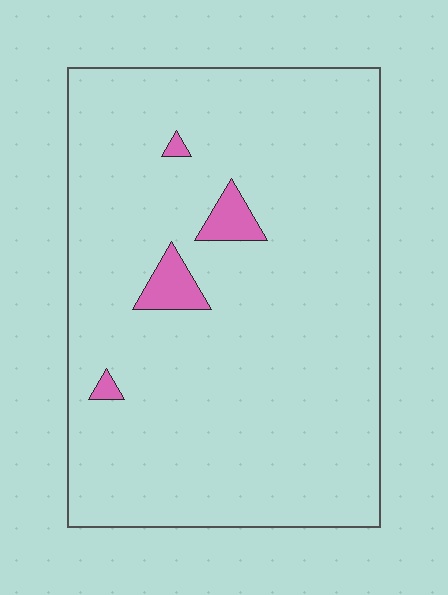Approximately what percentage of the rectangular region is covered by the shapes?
Approximately 5%.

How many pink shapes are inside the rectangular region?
4.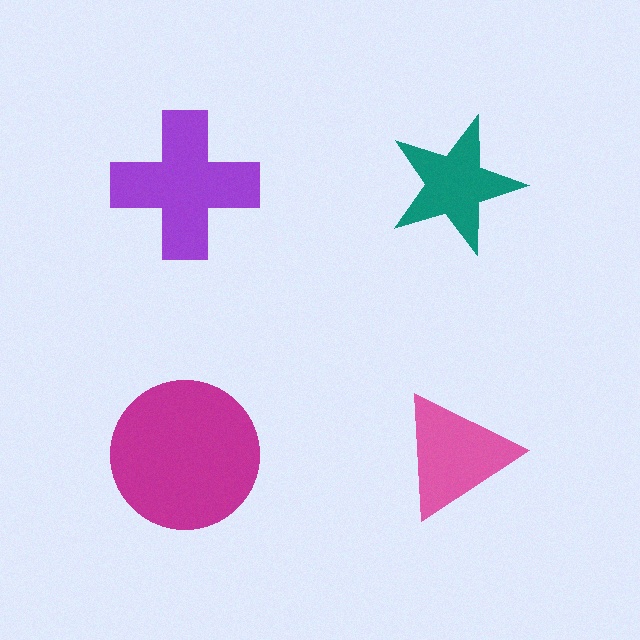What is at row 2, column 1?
A magenta circle.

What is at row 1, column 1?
A purple cross.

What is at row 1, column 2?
A teal star.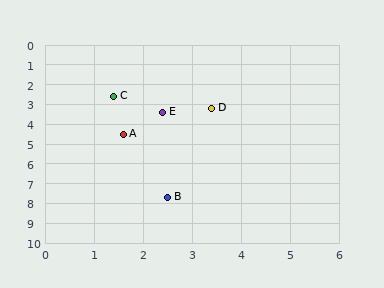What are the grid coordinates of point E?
Point E is at approximately (2.4, 3.4).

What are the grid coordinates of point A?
Point A is at approximately (1.6, 4.5).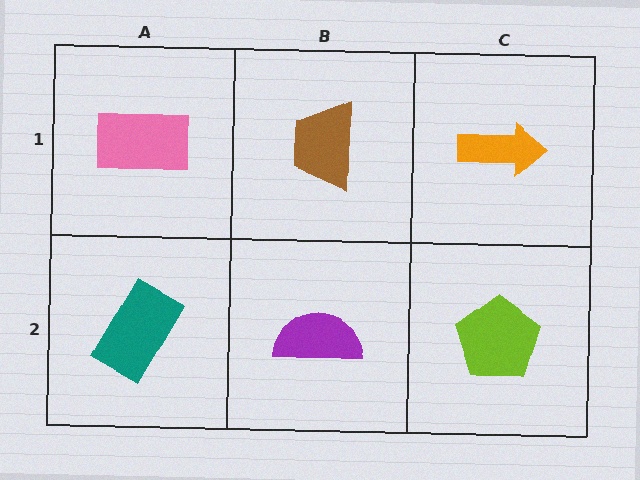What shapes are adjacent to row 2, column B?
A brown trapezoid (row 1, column B), a teal rectangle (row 2, column A), a lime pentagon (row 2, column C).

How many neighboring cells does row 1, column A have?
2.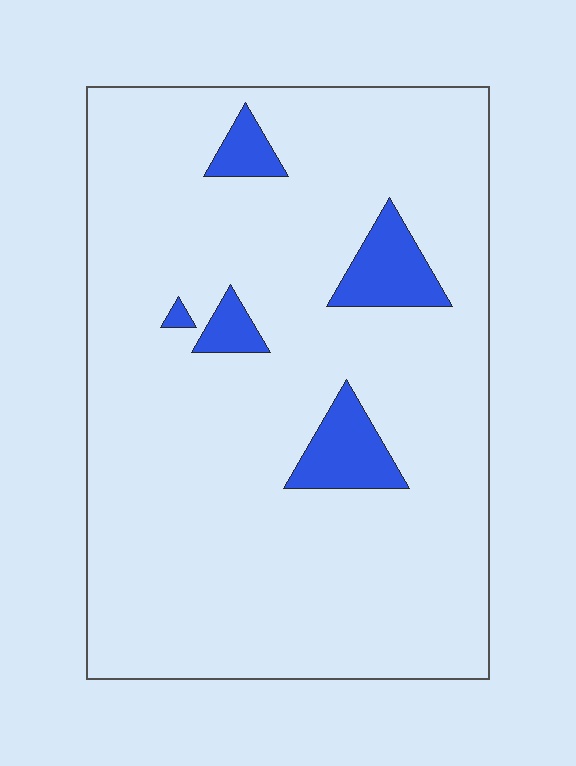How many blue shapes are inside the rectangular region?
5.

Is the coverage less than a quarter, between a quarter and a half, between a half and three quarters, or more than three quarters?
Less than a quarter.